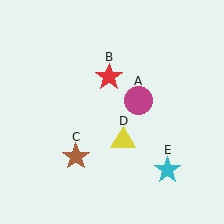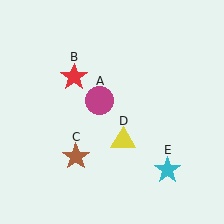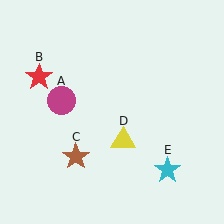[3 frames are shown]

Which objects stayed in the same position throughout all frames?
Brown star (object C) and yellow triangle (object D) and cyan star (object E) remained stationary.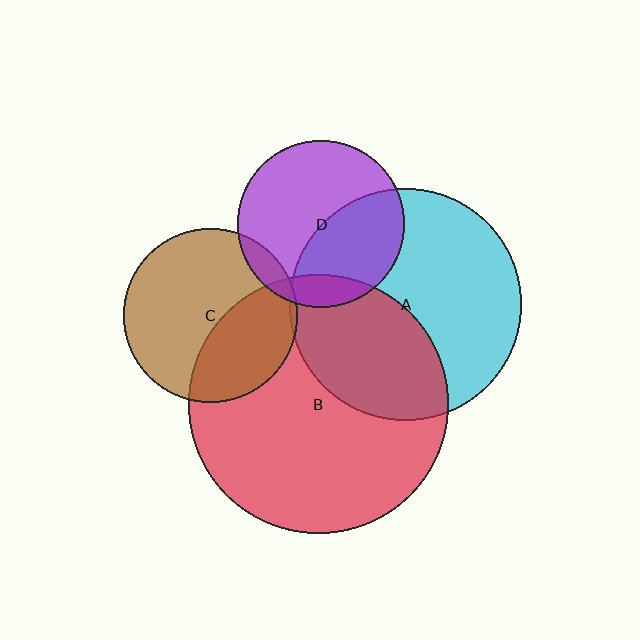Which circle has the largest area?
Circle B (red).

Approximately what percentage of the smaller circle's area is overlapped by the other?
Approximately 10%.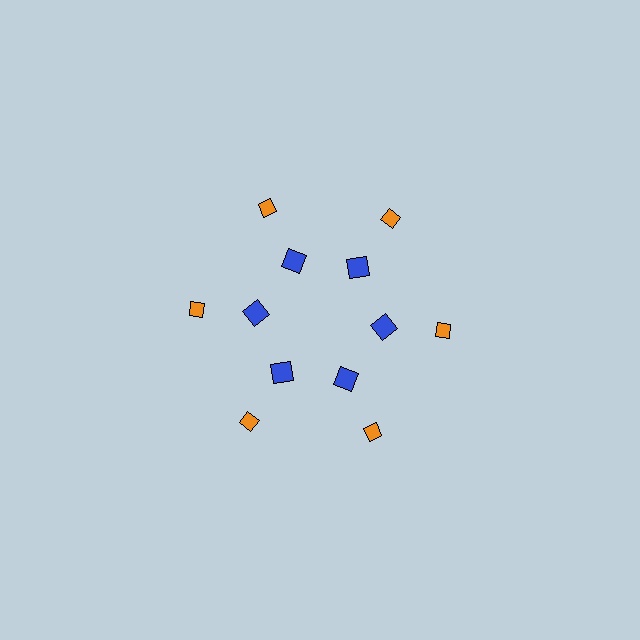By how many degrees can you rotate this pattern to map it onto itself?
The pattern maps onto itself every 60 degrees of rotation.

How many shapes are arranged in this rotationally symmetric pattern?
There are 12 shapes, arranged in 6 groups of 2.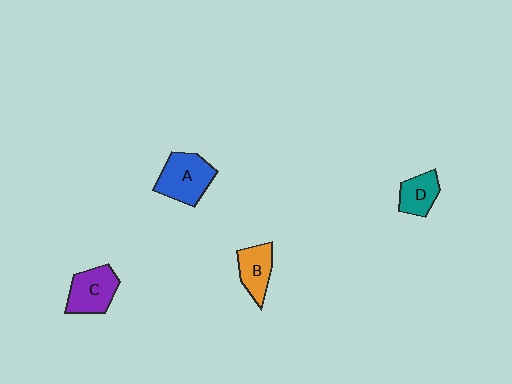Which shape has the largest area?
Shape A (blue).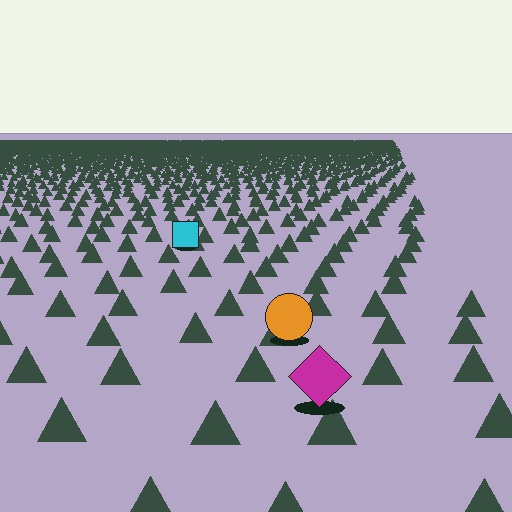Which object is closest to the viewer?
The magenta diamond is closest. The texture marks near it are larger and more spread out.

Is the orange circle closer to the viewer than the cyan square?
Yes. The orange circle is closer — you can tell from the texture gradient: the ground texture is coarser near it.